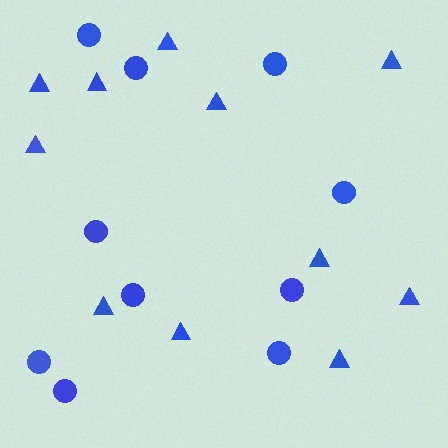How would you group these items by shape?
There are 2 groups: one group of triangles (11) and one group of circles (10).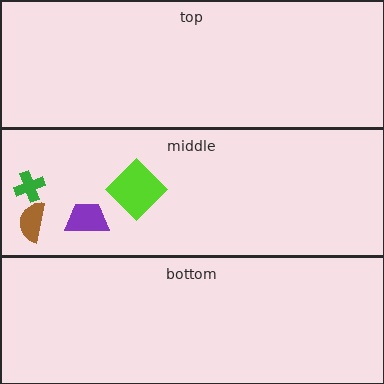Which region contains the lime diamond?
The middle region.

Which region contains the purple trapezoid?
The middle region.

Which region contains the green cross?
The middle region.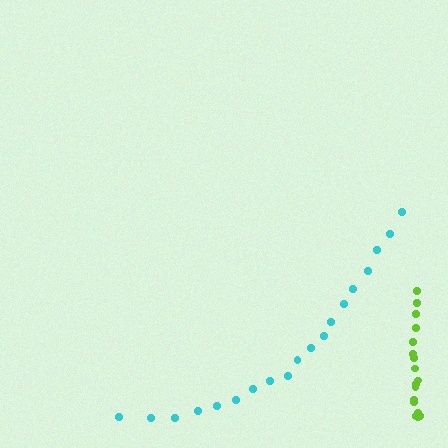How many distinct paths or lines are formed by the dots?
There are 2 distinct paths.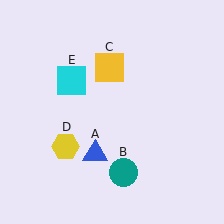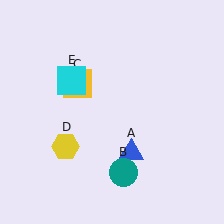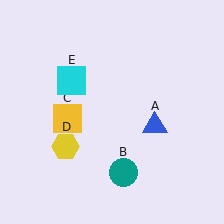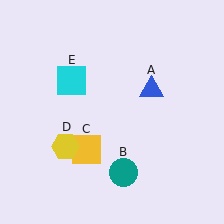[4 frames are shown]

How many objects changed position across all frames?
2 objects changed position: blue triangle (object A), yellow square (object C).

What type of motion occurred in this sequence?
The blue triangle (object A), yellow square (object C) rotated counterclockwise around the center of the scene.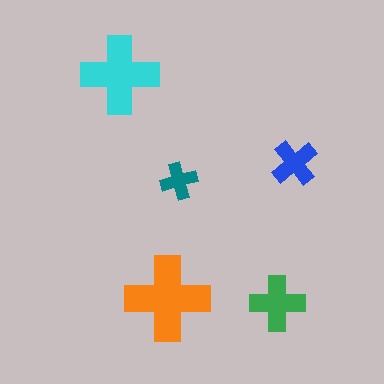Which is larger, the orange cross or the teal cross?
The orange one.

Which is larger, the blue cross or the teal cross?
The blue one.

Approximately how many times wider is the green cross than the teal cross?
About 1.5 times wider.